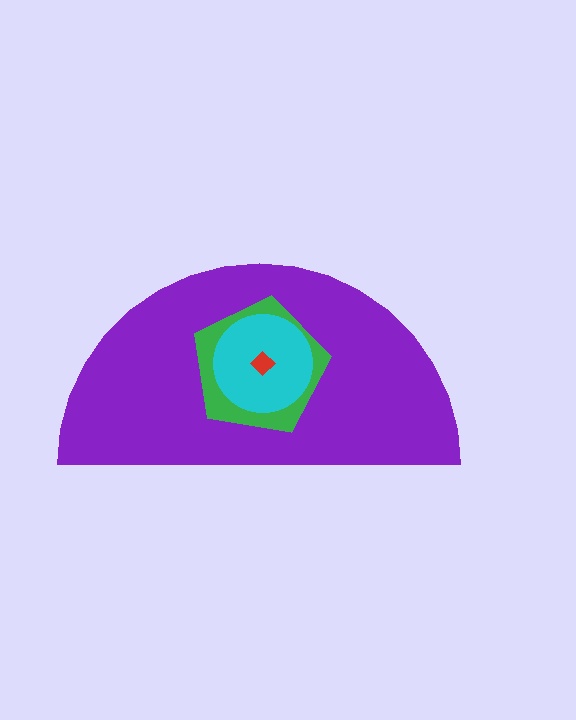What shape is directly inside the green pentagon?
The cyan circle.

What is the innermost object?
The red diamond.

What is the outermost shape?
The purple semicircle.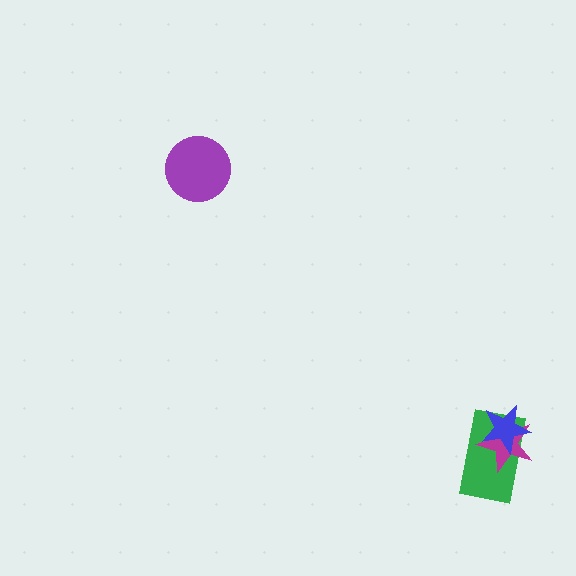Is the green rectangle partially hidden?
Yes, it is partially covered by another shape.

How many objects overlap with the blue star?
2 objects overlap with the blue star.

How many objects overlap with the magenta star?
2 objects overlap with the magenta star.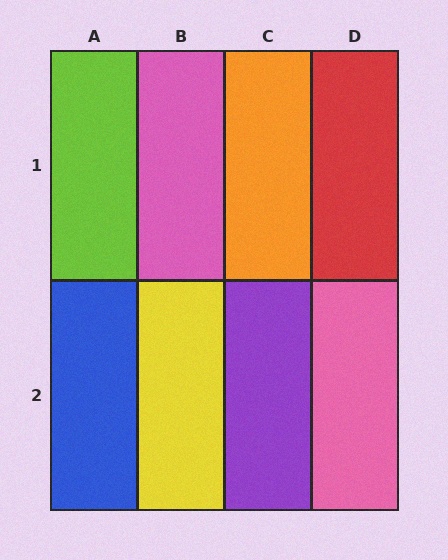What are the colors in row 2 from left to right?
Blue, yellow, purple, pink.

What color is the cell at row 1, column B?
Pink.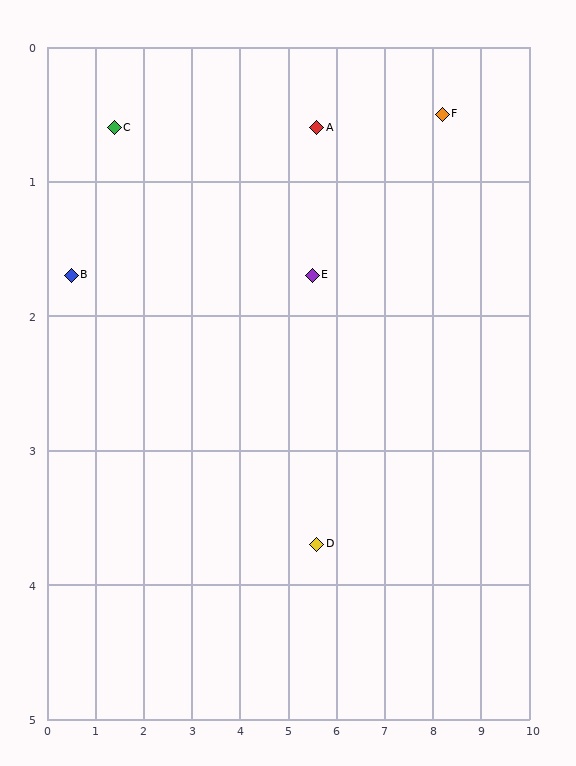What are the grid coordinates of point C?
Point C is at approximately (1.4, 0.6).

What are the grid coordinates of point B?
Point B is at approximately (0.5, 1.7).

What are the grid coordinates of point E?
Point E is at approximately (5.5, 1.7).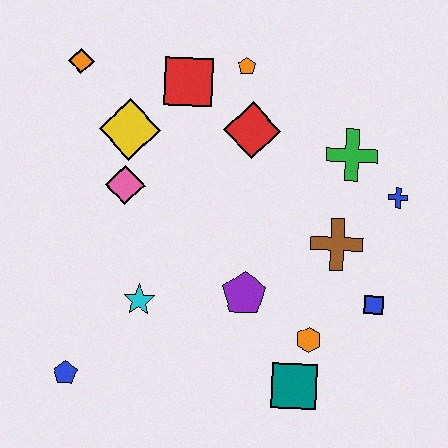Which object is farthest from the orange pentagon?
The blue pentagon is farthest from the orange pentagon.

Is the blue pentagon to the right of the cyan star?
No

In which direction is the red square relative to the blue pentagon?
The red square is above the blue pentagon.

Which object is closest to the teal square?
The orange hexagon is closest to the teal square.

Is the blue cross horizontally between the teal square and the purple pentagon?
No